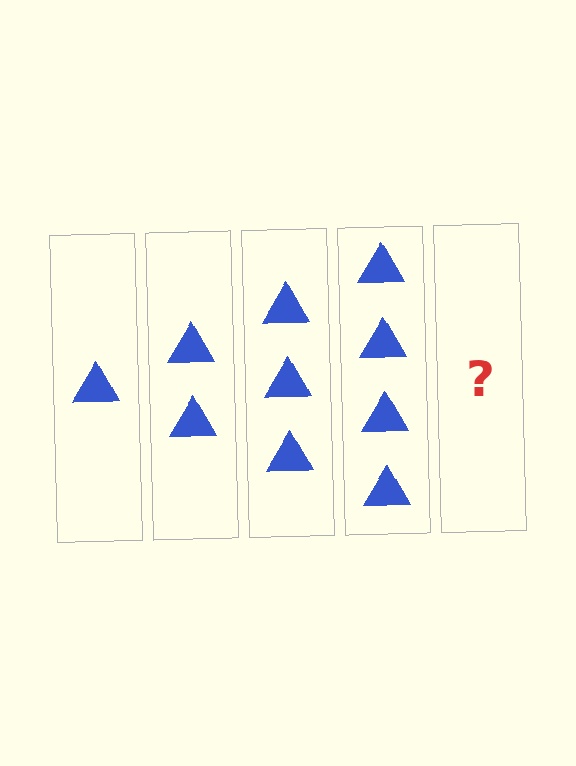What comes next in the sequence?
The next element should be 5 triangles.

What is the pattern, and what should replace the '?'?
The pattern is that each step adds one more triangle. The '?' should be 5 triangles.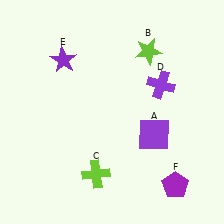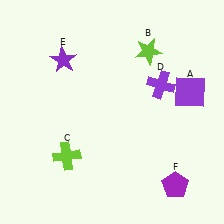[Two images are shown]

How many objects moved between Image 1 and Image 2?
2 objects moved between the two images.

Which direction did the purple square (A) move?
The purple square (A) moved up.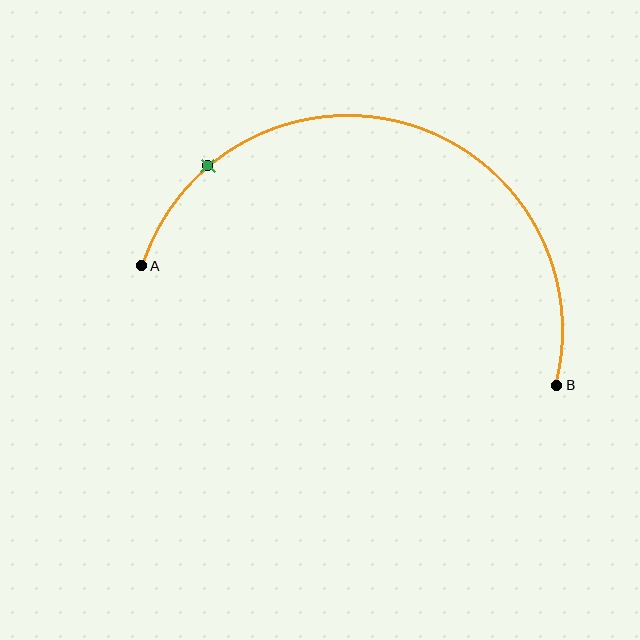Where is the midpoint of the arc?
The arc midpoint is the point on the curve farthest from the straight line joining A and B. It sits above that line.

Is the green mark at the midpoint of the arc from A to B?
No. The green mark lies on the arc but is closer to endpoint A. The arc midpoint would be at the point on the curve equidistant along the arc from both A and B.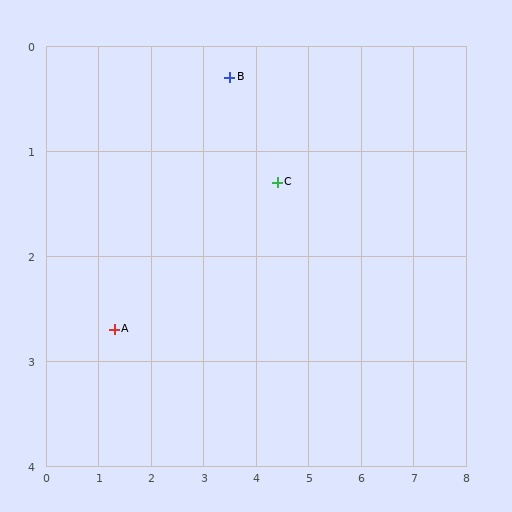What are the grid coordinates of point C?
Point C is at approximately (4.4, 1.3).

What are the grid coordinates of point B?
Point B is at approximately (3.5, 0.3).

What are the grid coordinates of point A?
Point A is at approximately (1.3, 2.7).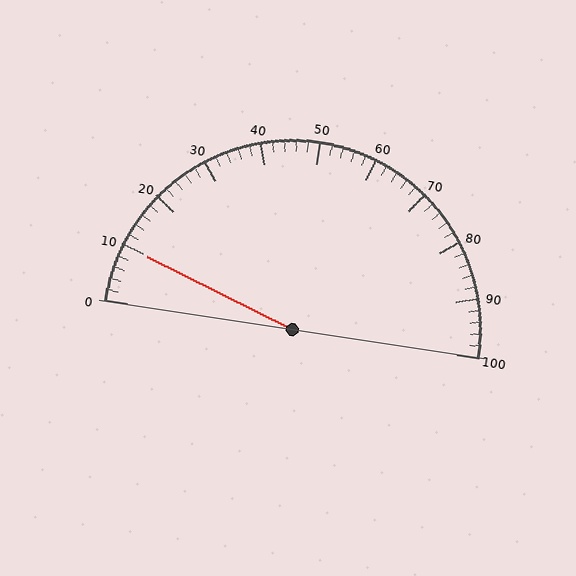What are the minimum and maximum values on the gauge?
The gauge ranges from 0 to 100.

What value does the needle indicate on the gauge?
The needle indicates approximately 10.